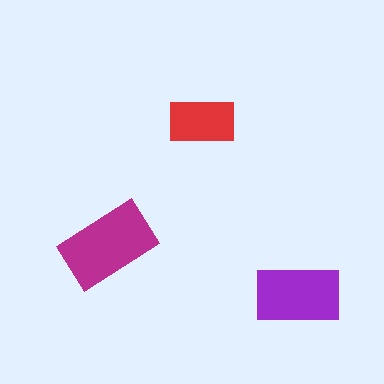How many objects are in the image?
There are 3 objects in the image.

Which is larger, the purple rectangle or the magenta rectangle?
The magenta one.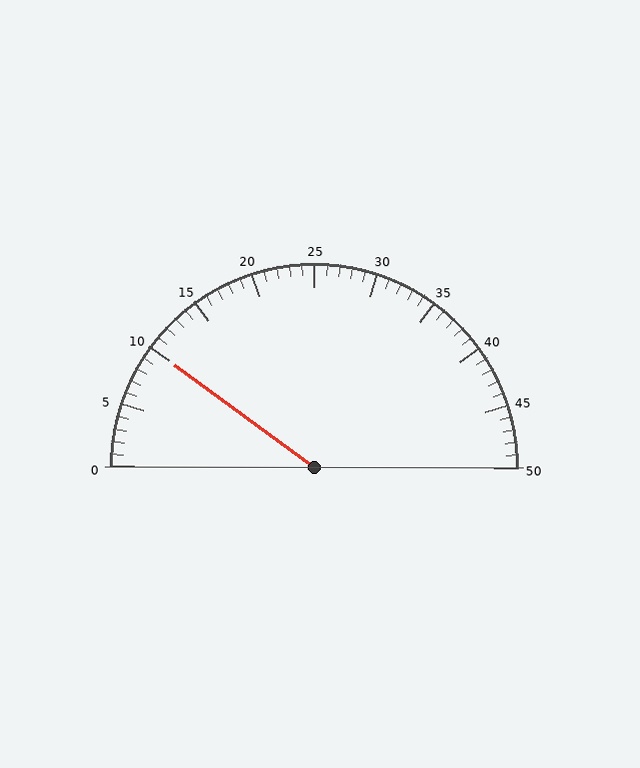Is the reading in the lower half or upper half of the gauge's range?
The reading is in the lower half of the range (0 to 50).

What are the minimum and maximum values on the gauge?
The gauge ranges from 0 to 50.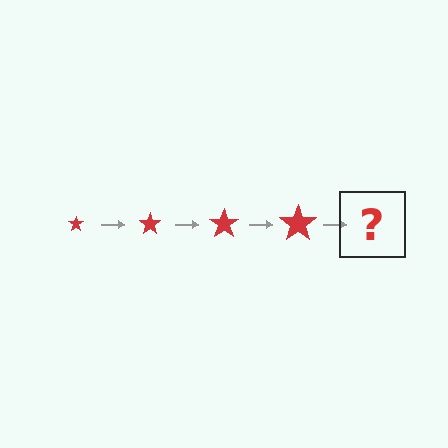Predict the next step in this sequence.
The next step is a red star, larger than the previous one.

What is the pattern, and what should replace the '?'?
The pattern is that the star gets progressively larger each step. The '?' should be a red star, larger than the previous one.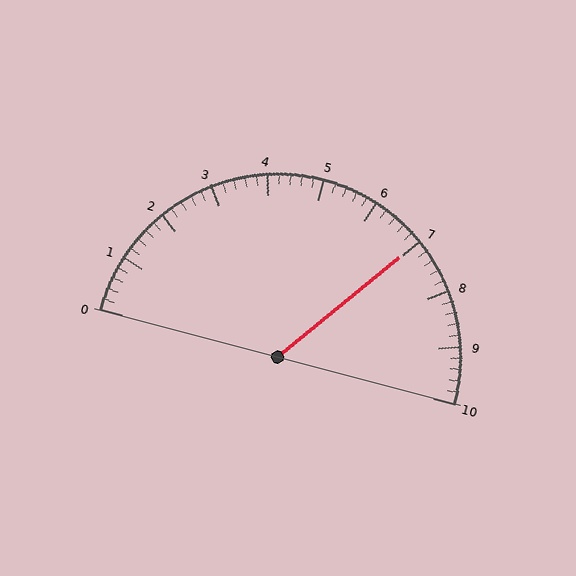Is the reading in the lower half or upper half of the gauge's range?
The reading is in the upper half of the range (0 to 10).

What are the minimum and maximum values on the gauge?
The gauge ranges from 0 to 10.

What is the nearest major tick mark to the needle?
The nearest major tick mark is 7.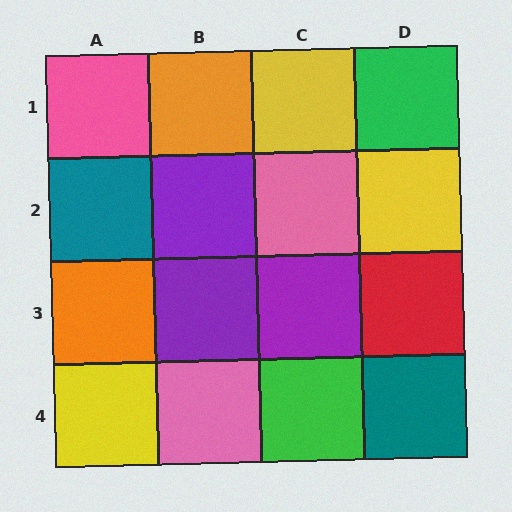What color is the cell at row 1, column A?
Pink.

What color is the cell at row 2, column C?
Pink.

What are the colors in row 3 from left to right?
Orange, purple, purple, red.